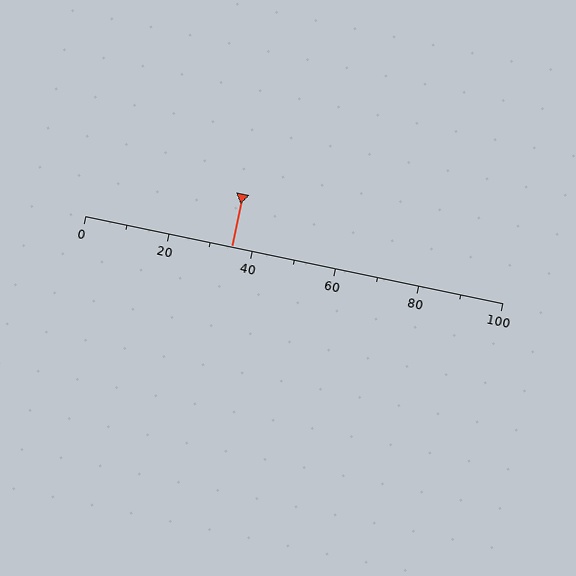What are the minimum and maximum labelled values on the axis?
The axis runs from 0 to 100.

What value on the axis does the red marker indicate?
The marker indicates approximately 35.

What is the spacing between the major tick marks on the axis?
The major ticks are spaced 20 apart.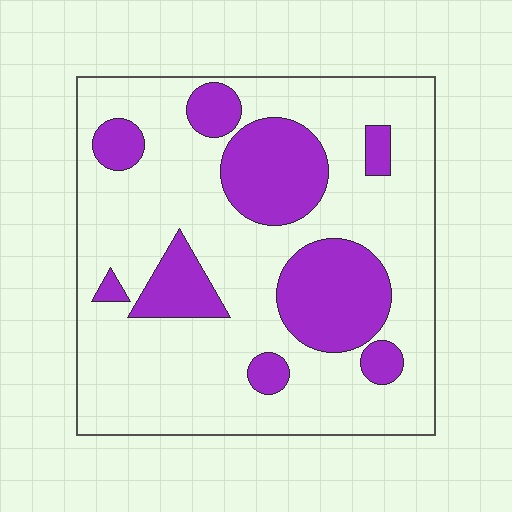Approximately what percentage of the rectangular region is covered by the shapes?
Approximately 25%.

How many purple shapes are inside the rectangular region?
9.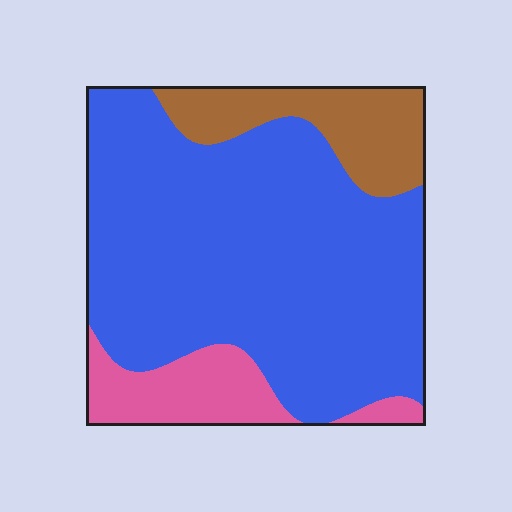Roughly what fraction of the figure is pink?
Pink takes up about one eighth (1/8) of the figure.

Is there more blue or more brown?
Blue.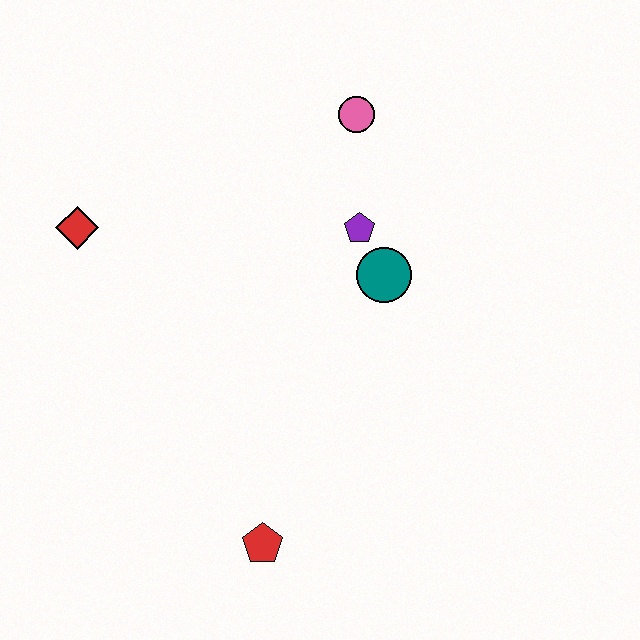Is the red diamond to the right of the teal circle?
No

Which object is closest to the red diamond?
The purple pentagon is closest to the red diamond.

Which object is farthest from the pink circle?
The red pentagon is farthest from the pink circle.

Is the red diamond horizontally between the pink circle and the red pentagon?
No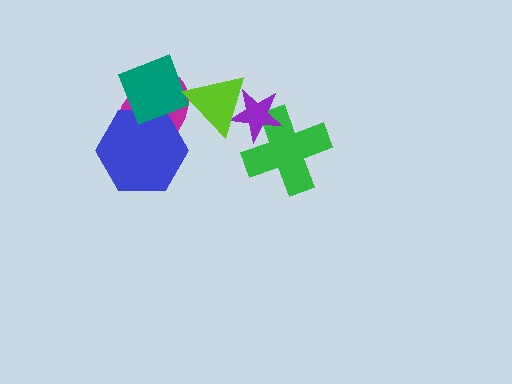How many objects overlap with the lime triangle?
3 objects overlap with the lime triangle.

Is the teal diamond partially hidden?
Yes, it is partially covered by another shape.